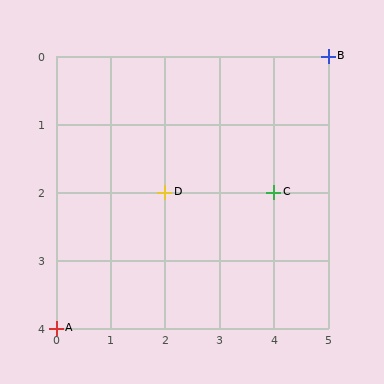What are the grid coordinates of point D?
Point D is at grid coordinates (2, 2).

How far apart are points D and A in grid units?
Points D and A are 2 columns and 2 rows apart (about 2.8 grid units diagonally).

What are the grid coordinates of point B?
Point B is at grid coordinates (5, 0).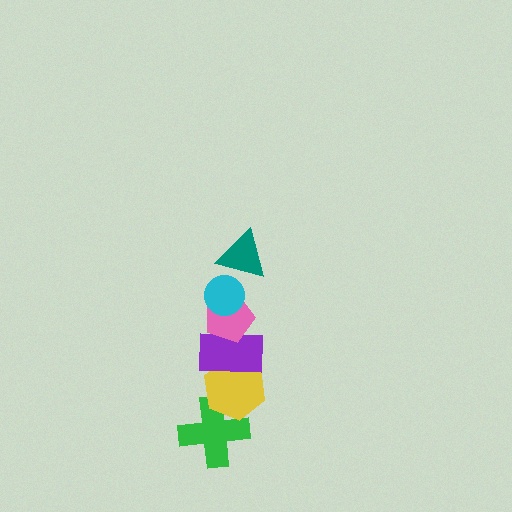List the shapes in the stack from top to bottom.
From top to bottom: the cyan circle, the teal triangle, the pink pentagon, the purple rectangle, the yellow hexagon, the green cross.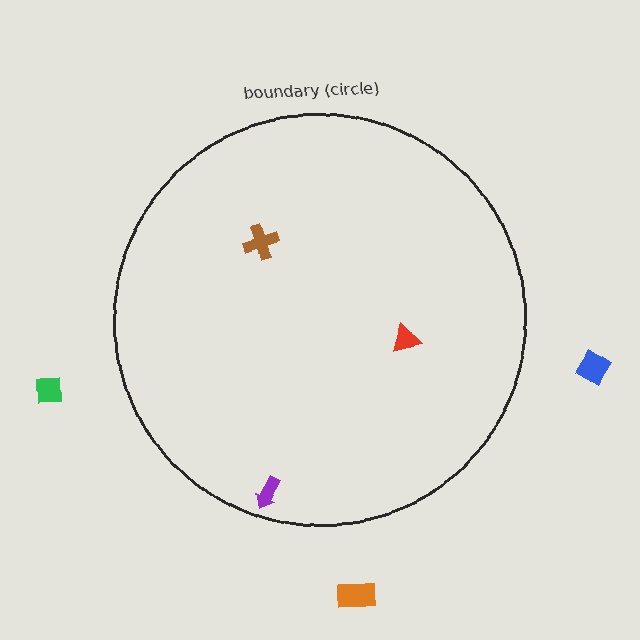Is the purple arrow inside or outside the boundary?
Inside.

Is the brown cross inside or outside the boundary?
Inside.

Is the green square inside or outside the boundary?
Outside.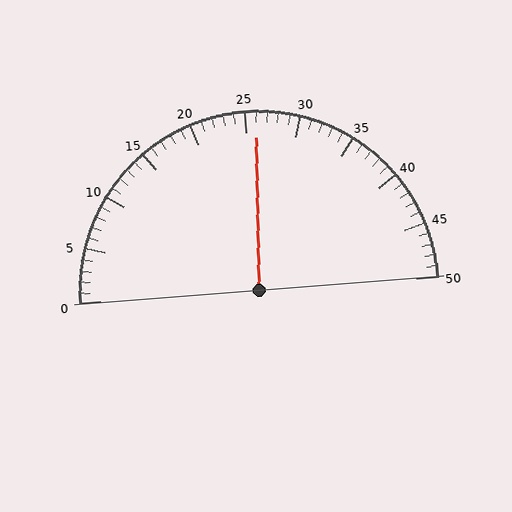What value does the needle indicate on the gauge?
The needle indicates approximately 26.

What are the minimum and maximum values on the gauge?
The gauge ranges from 0 to 50.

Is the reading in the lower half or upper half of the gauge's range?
The reading is in the upper half of the range (0 to 50).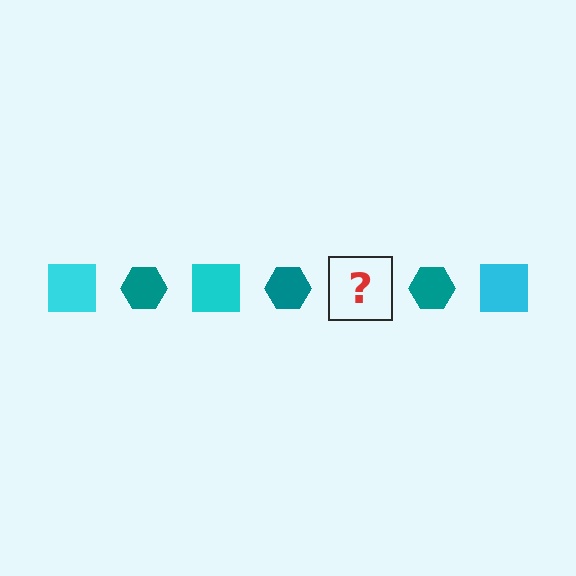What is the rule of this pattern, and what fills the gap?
The rule is that the pattern alternates between cyan square and teal hexagon. The gap should be filled with a cyan square.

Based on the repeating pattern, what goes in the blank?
The blank should be a cyan square.